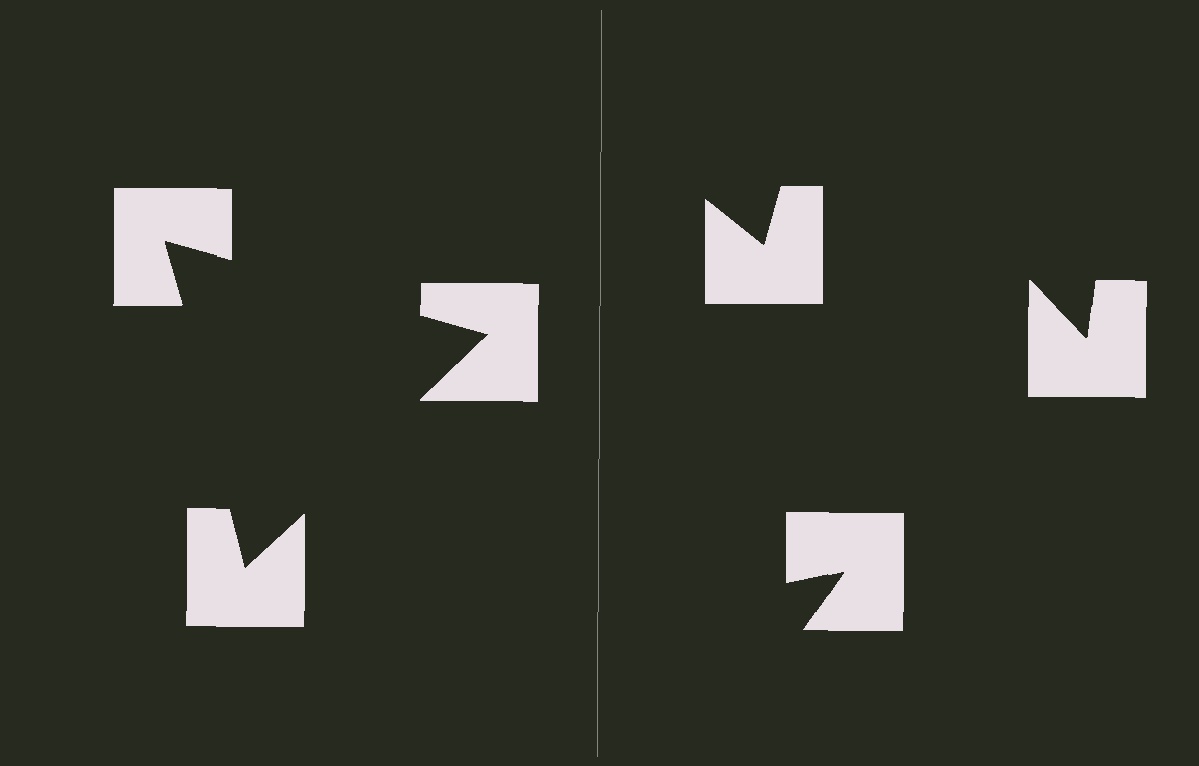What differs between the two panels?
The notched squares are positioned identically on both sides; only the wedge orientations differ. On the left they align to a triangle; on the right they are misaligned.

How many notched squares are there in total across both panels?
6 — 3 on each side.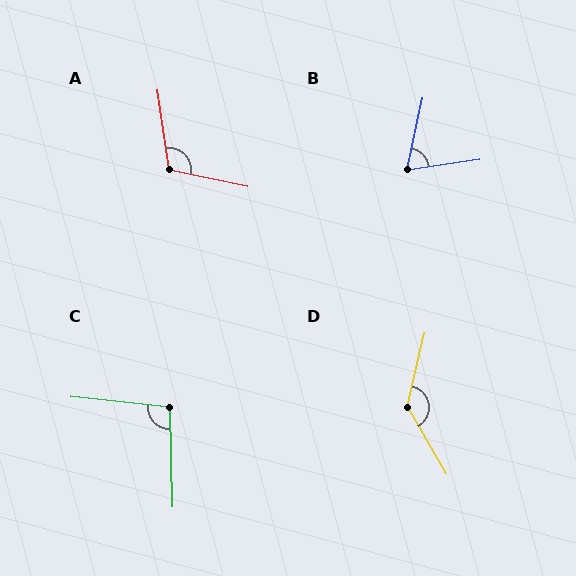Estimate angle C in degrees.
Approximately 98 degrees.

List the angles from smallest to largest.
B (70°), C (98°), A (110°), D (136°).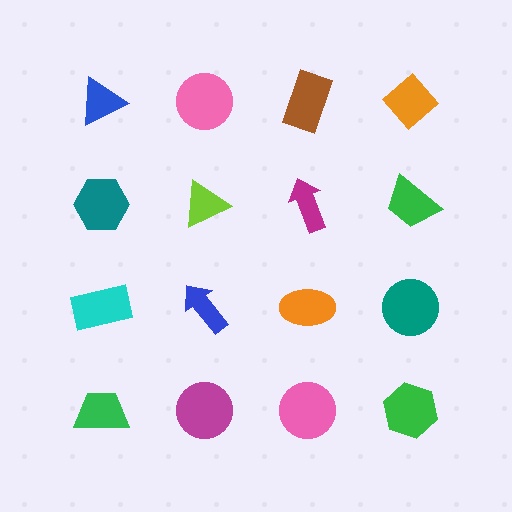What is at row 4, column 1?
A green trapezoid.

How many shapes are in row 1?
4 shapes.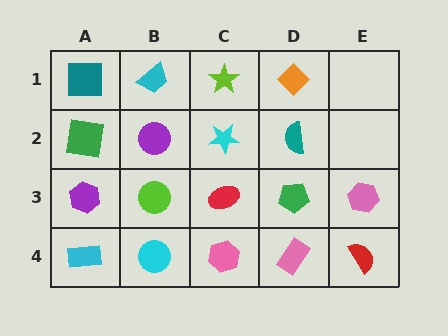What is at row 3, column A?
A purple hexagon.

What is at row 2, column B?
A purple circle.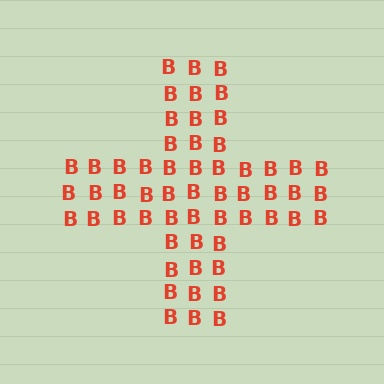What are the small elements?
The small elements are letter B's.